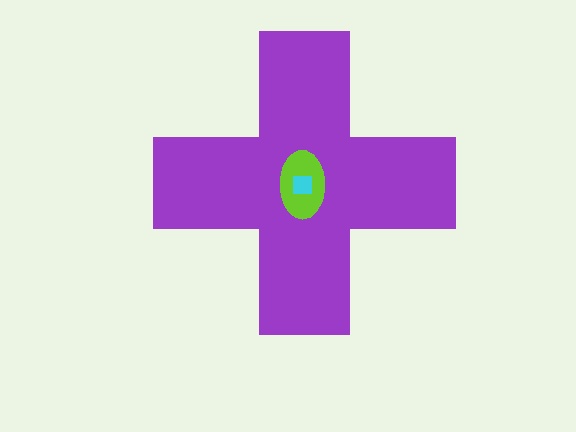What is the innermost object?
The cyan square.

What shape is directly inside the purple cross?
The lime ellipse.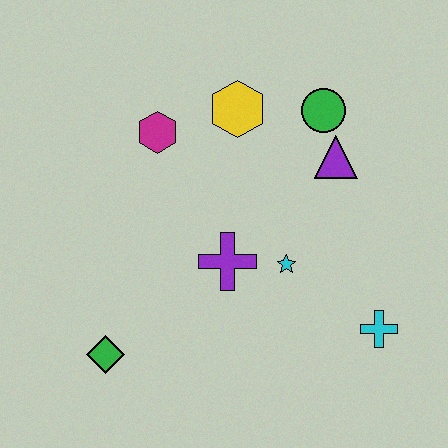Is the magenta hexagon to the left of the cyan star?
Yes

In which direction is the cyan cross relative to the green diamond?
The cyan cross is to the right of the green diamond.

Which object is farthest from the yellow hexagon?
The green diamond is farthest from the yellow hexagon.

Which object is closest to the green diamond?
The purple cross is closest to the green diamond.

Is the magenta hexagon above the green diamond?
Yes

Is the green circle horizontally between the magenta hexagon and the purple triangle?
Yes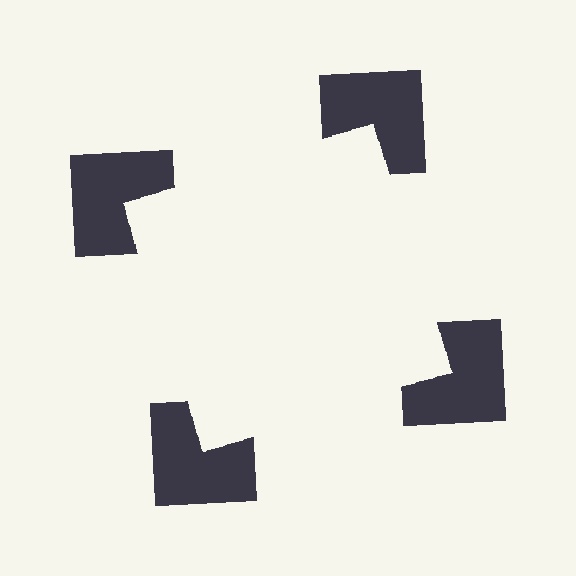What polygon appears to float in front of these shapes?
An illusory square — its edges are inferred from the aligned wedge cuts in the notched squares, not physically drawn.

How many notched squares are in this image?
There are 4 — one at each vertex of the illusory square.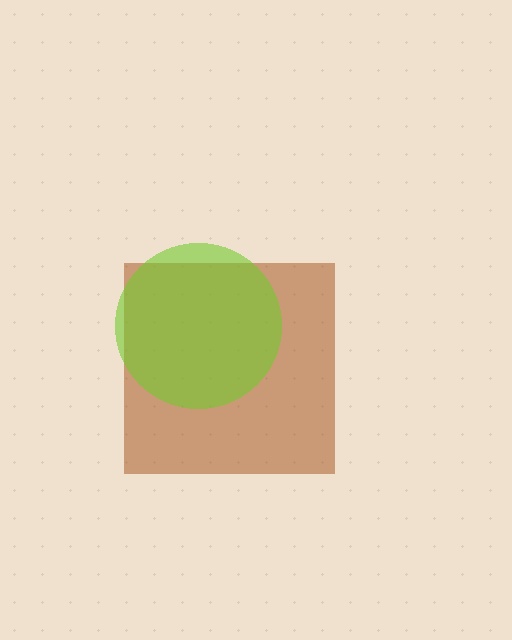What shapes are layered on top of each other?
The layered shapes are: a brown square, a lime circle.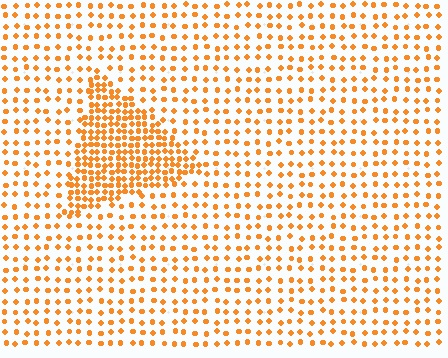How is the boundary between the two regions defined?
The boundary is defined by a change in element density (approximately 2.5x ratio). All elements are the same color, size, and shape.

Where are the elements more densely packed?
The elements are more densely packed inside the triangle boundary.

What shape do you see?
I see a triangle.